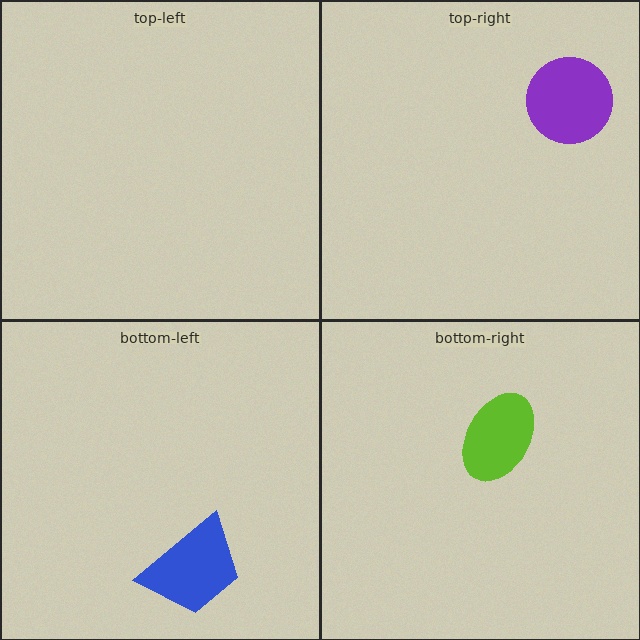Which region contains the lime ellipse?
The bottom-right region.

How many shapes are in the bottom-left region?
1.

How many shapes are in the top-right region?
1.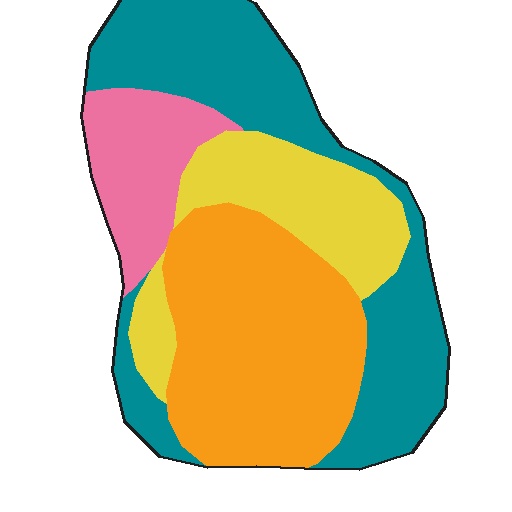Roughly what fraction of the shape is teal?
Teal covers roughly 35% of the shape.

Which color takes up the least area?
Pink, at roughly 15%.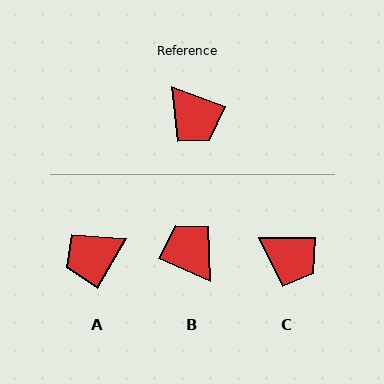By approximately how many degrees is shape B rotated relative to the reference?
Approximately 177 degrees counter-clockwise.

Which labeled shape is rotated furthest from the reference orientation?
B, about 177 degrees away.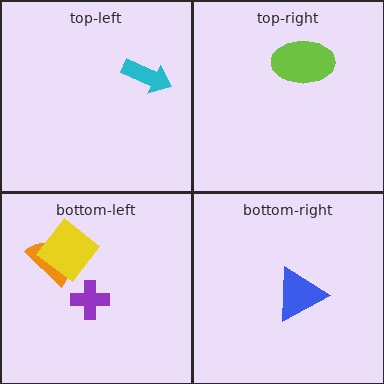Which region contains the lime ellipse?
The top-right region.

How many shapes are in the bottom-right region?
1.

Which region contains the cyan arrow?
The top-left region.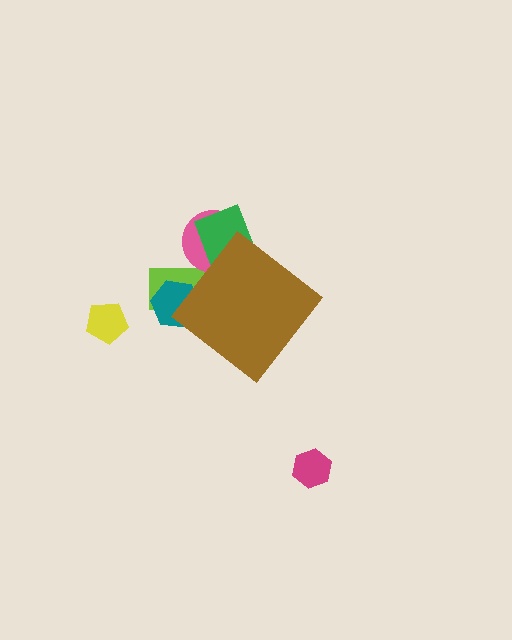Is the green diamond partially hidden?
Yes, the green diamond is partially hidden behind the brown diamond.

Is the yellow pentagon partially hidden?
No, the yellow pentagon is fully visible.